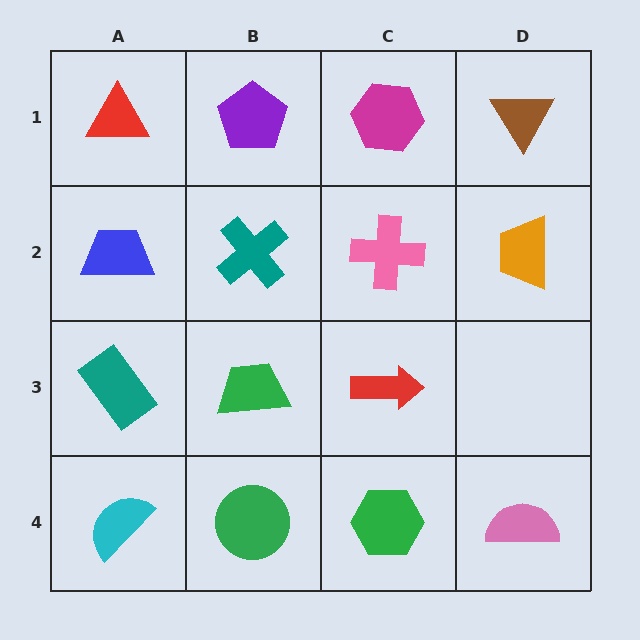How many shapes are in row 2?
4 shapes.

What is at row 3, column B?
A green trapezoid.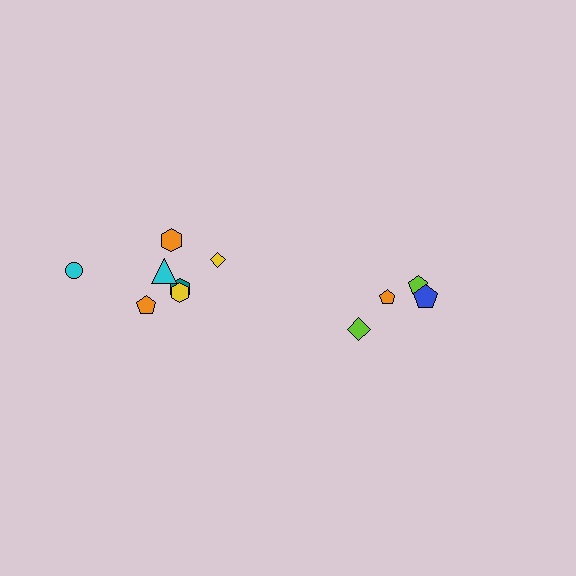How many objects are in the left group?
There are 7 objects.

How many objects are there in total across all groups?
There are 11 objects.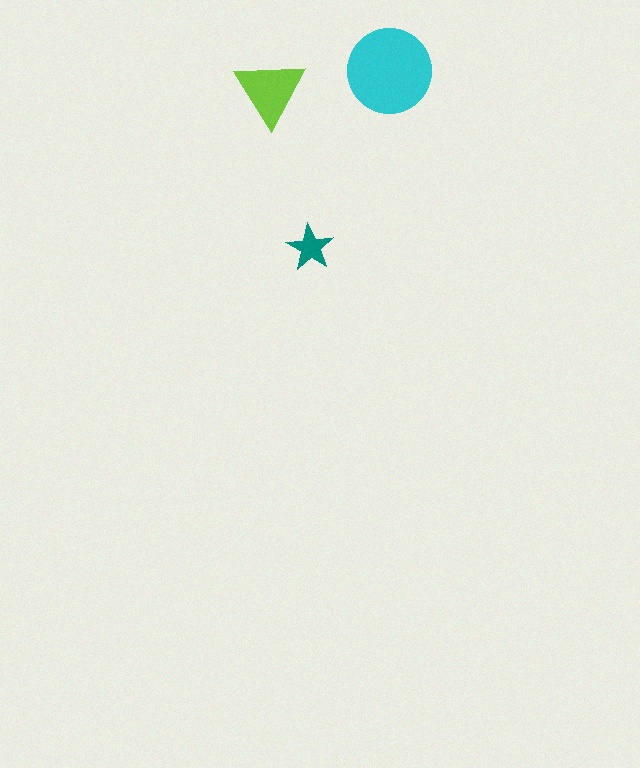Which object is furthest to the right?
The cyan circle is rightmost.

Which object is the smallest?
The teal star.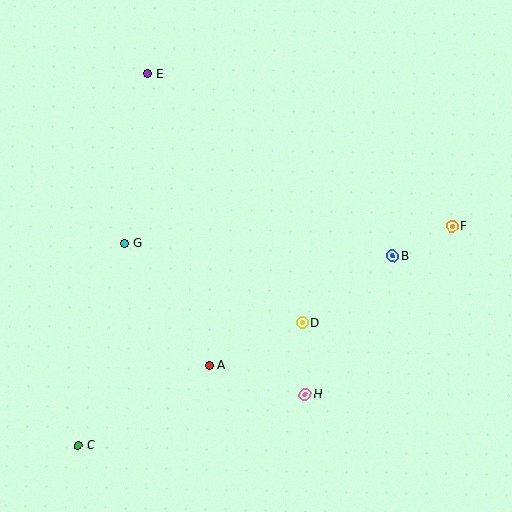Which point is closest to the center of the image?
Point D at (302, 323) is closest to the center.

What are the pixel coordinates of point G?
Point G is at (125, 243).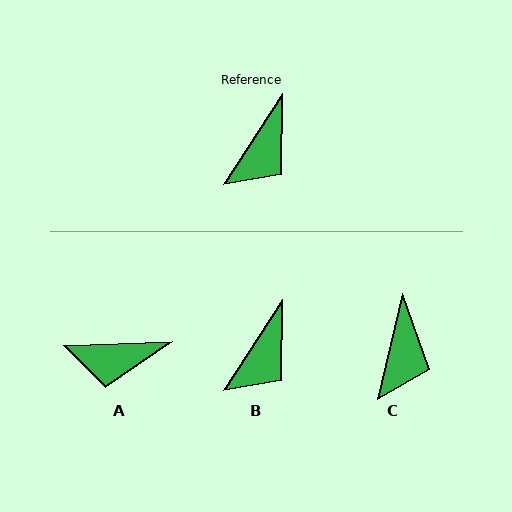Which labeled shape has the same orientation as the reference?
B.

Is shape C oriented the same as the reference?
No, it is off by about 20 degrees.